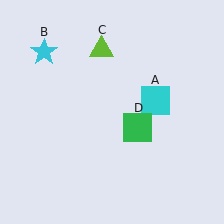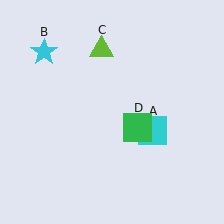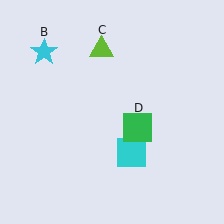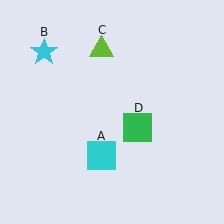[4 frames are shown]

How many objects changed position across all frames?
1 object changed position: cyan square (object A).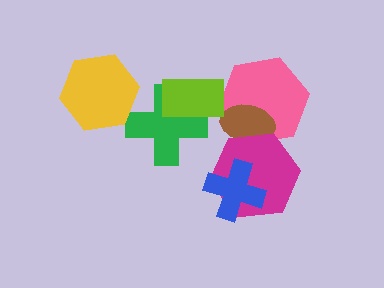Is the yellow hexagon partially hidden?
No, no other shape covers it.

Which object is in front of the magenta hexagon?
The blue cross is in front of the magenta hexagon.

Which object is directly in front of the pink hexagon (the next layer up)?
The brown ellipse is directly in front of the pink hexagon.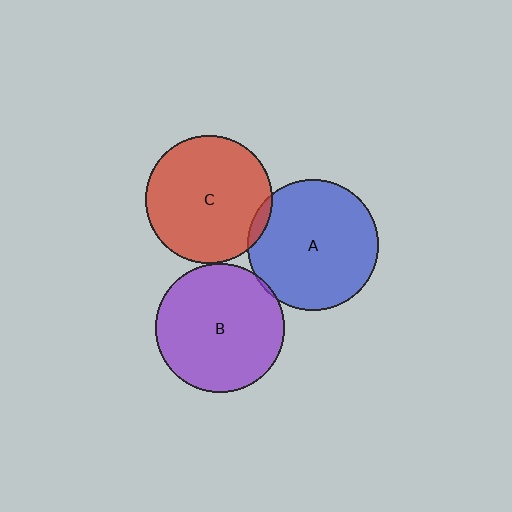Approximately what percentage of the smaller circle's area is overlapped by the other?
Approximately 5%.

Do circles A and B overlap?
Yes.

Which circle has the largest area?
Circle A (blue).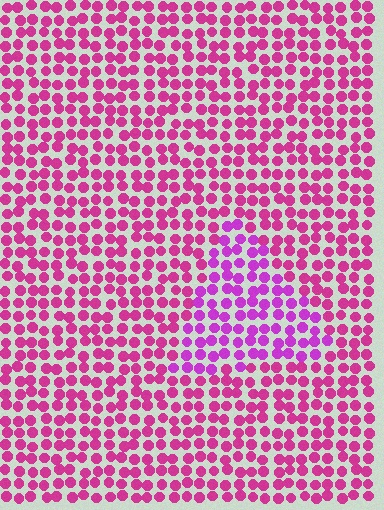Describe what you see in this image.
The image is filled with small magenta elements in a uniform arrangement. A triangle-shaped region is visible where the elements are tinted to a slightly different hue, forming a subtle color boundary.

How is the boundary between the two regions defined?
The boundary is defined purely by a slight shift in hue (about 27 degrees). Spacing, size, and orientation are identical on both sides.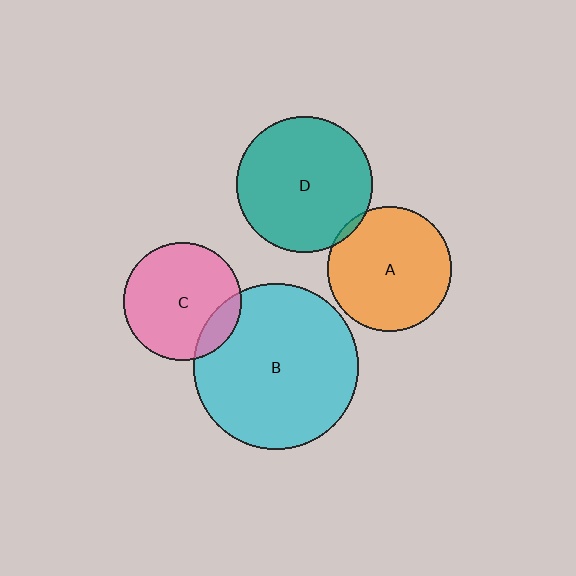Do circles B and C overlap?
Yes.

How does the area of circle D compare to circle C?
Approximately 1.3 times.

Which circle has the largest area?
Circle B (cyan).